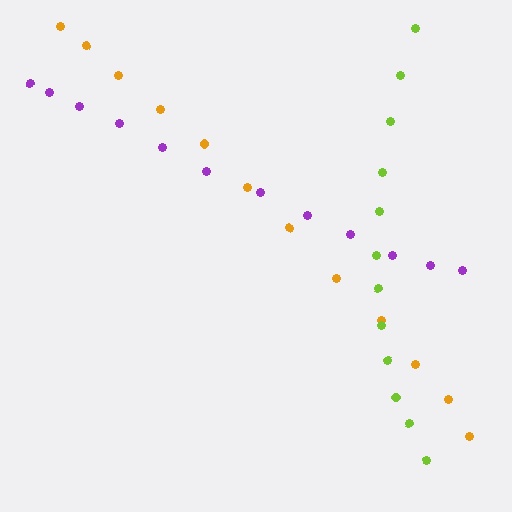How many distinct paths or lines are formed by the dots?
There are 3 distinct paths.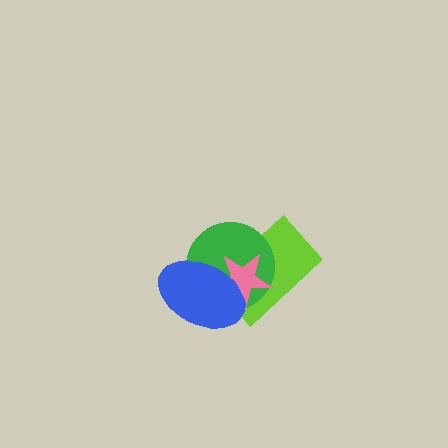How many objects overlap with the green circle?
3 objects overlap with the green circle.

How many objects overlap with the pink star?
3 objects overlap with the pink star.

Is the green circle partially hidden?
Yes, it is partially covered by another shape.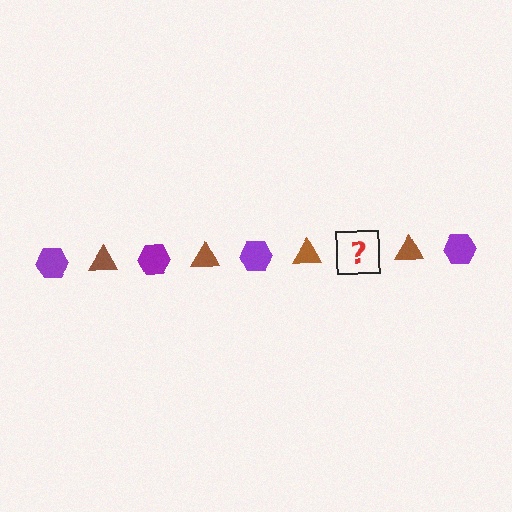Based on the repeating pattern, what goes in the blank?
The blank should be a purple hexagon.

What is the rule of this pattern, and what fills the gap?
The rule is that the pattern alternates between purple hexagon and brown triangle. The gap should be filled with a purple hexagon.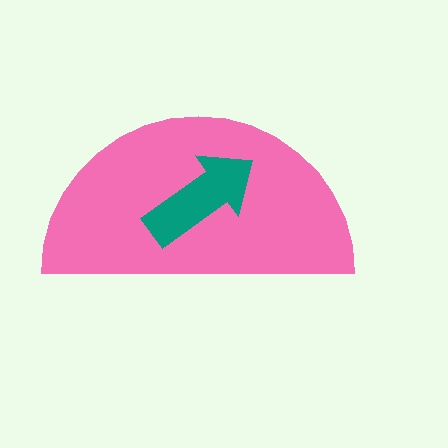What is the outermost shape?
The pink semicircle.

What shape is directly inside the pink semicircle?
The teal arrow.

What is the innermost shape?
The teal arrow.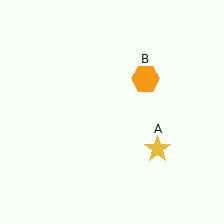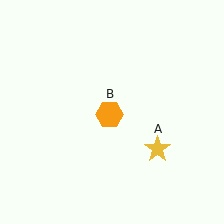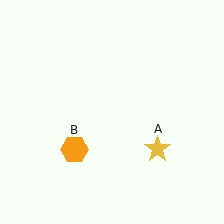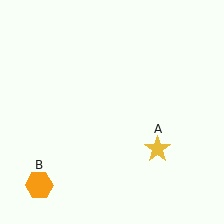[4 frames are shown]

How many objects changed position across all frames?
1 object changed position: orange hexagon (object B).